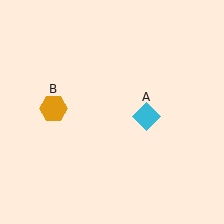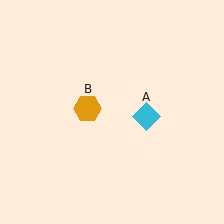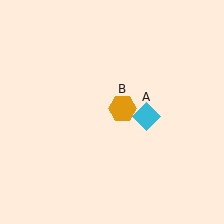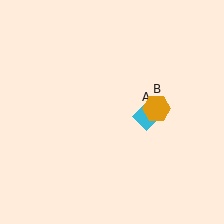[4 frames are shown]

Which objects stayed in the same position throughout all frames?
Cyan diamond (object A) remained stationary.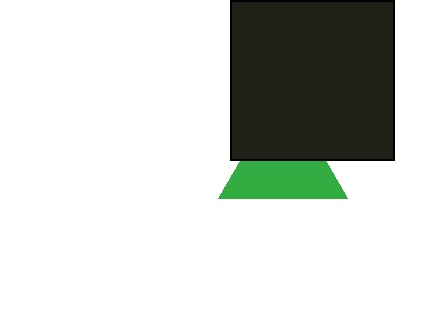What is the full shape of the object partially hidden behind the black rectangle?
The partially hidden object is a green triangle.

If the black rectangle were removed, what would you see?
You would see the complete green triangle.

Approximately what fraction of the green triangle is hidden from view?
Roughly 44% of the green triangle is hidden behind the black rectangle.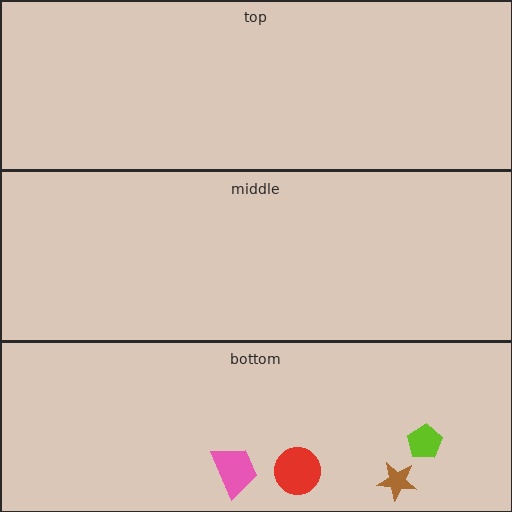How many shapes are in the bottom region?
4.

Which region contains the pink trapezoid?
The bottom region.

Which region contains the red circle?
The bottom region.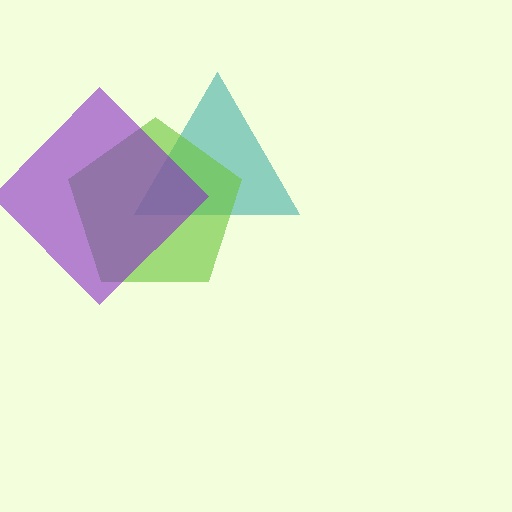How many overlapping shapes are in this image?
There are 3 overlapping shapes in the image.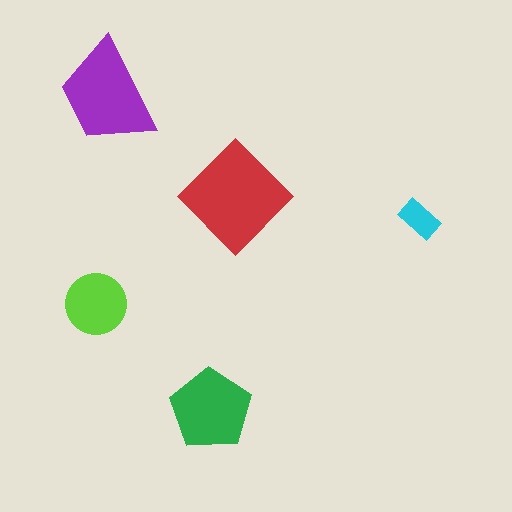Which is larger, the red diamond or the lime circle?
The red diamond.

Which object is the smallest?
The cyan rectangle.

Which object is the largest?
The red diamond.